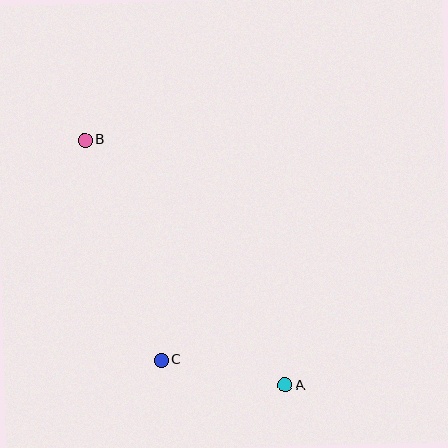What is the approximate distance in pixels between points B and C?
The distance between B and C is approximately 233 pixels.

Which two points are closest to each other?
Points A and C are closest to each other.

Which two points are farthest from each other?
Points A and B are farthest from each other.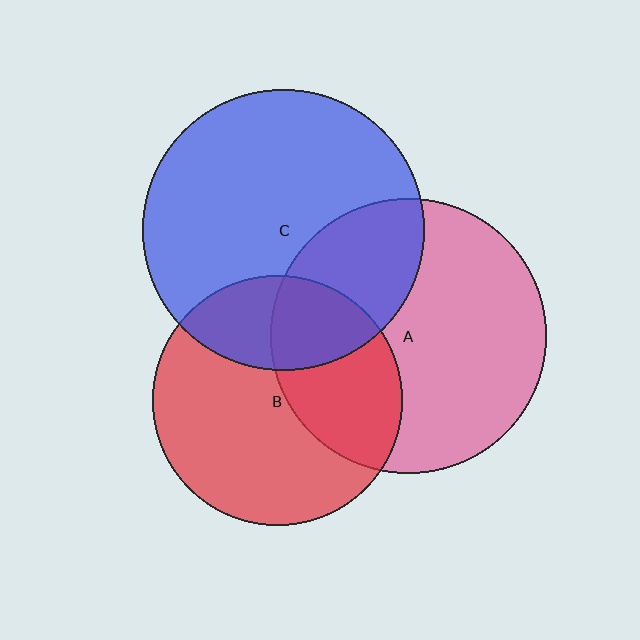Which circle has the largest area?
Circle C (blue).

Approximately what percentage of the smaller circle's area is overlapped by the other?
Approximately 30%.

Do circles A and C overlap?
Yes.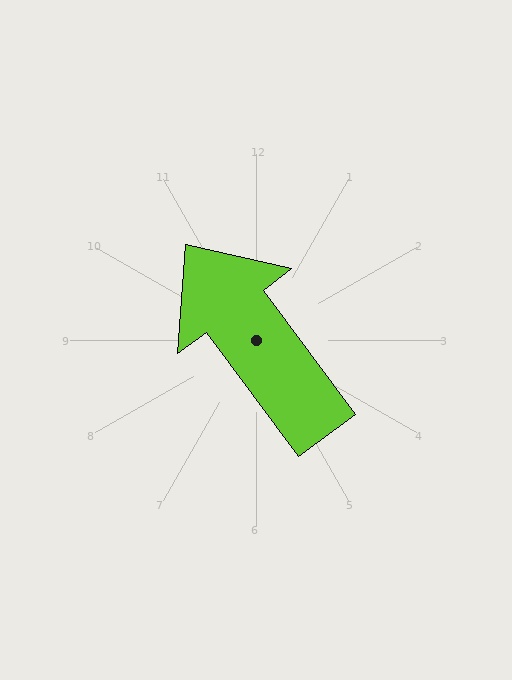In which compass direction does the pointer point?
Northwest.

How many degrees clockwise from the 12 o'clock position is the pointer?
Approximately 323 degrees.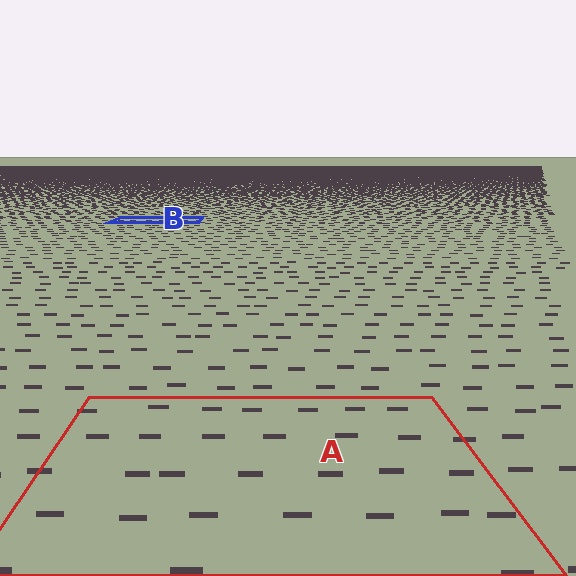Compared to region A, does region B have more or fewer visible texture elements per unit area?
Region B has more texture elements per unit area — they are packed more densely because it is farther away.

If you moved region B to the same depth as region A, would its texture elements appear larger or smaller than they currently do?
They would appear larger. At a closer depth, the same texture elements are projected at a bigger on-screen size.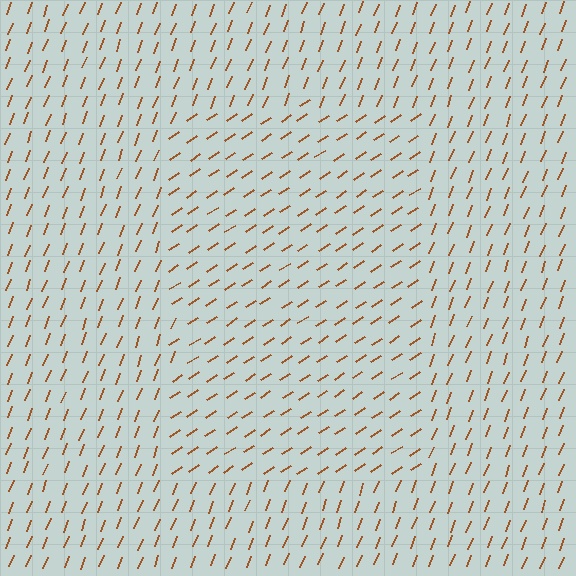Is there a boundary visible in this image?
Yes, there is a texture boundary formed by a change in line orientation.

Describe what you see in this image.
The image is filled with small brown line segments. A rectangle region in the image has lines oriented differently from the surrounding lines, creating a visible texture boundary.